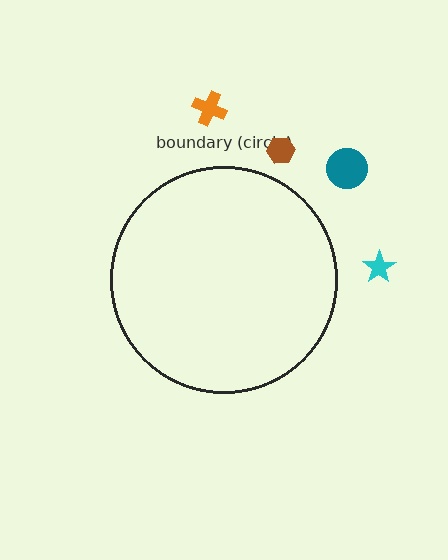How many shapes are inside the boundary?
0 inside, 4 outside.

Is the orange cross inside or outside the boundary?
Outside.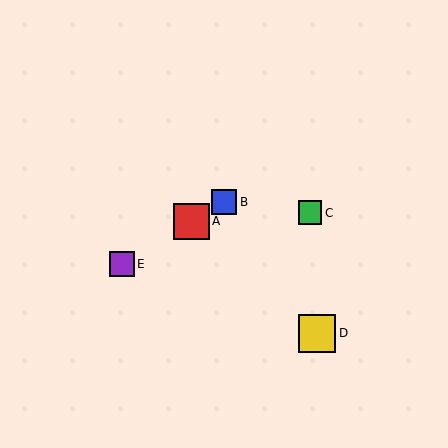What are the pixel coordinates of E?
Object E is at (122, 264).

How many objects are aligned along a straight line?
3 objects (A, B, E) are aligned along a straight line.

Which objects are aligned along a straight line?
Objects A, B, E are aligned along a straight line.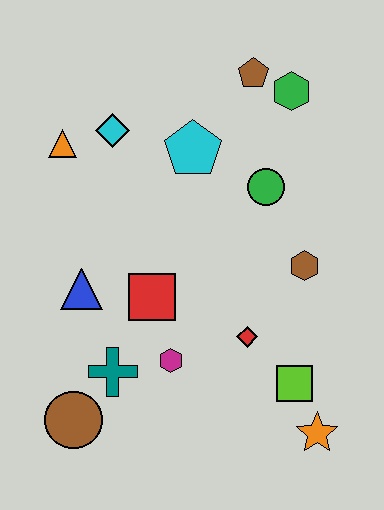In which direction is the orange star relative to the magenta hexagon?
The orange star is to the right of the magenta hexagon.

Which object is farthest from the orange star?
The orange triangle is farthest from the orange star.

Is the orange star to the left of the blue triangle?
No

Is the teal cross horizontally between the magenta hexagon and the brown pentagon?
No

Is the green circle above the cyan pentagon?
No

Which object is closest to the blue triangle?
The red square is closest to the blue triangle.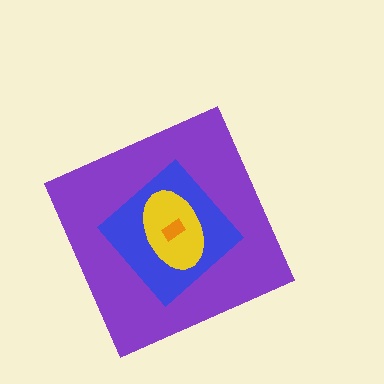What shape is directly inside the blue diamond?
The yellow ellipse.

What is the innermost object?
The orange rectangle.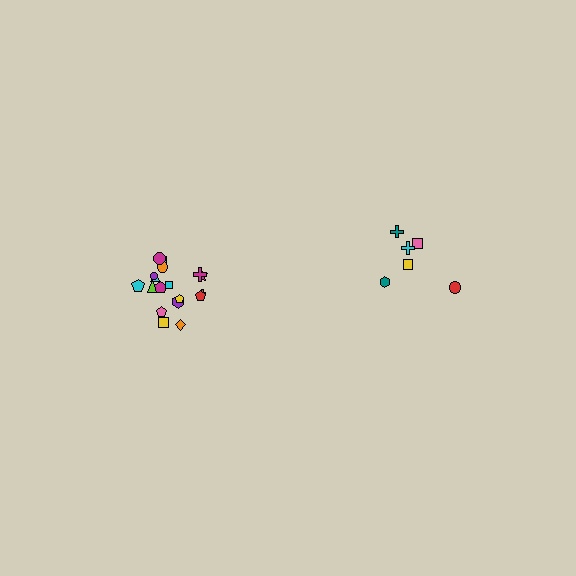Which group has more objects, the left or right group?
The left group.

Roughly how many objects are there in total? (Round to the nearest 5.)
Roughly 25 objects in total.